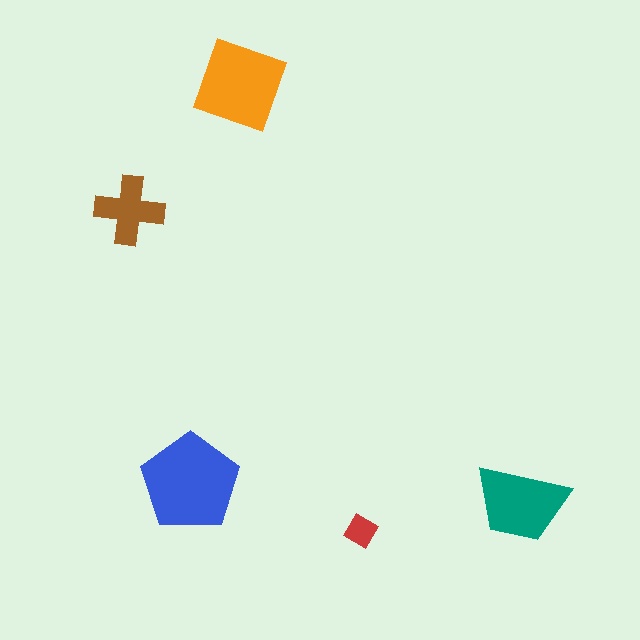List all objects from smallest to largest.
The red diamond, the brown cross, the teal trapezoid, the orange square, the blue pentagon.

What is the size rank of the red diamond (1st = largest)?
5th.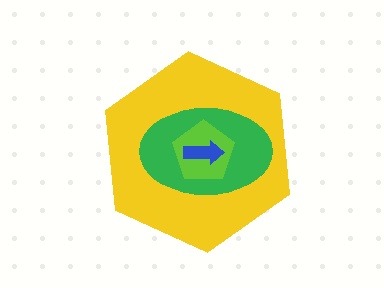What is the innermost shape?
The blue arrow.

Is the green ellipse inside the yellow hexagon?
Yes.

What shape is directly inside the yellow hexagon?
The green ellipse.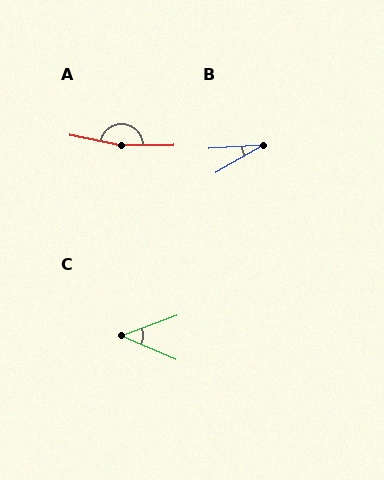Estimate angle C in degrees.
Approximately 44 degrees.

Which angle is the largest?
A, at approximately 168 degrees.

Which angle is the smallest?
B, at approximately 27 degrees.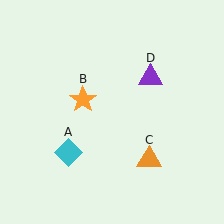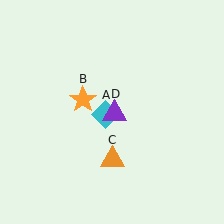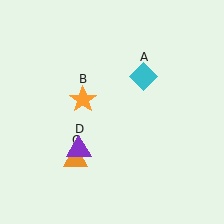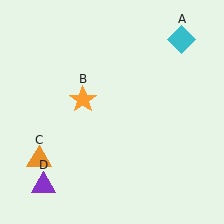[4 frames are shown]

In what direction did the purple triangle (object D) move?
The purple triangle (object D) moved down and to the left.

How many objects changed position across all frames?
3 objects changed position: cyan diamond (object A), orange triangle (object C), purple triangle (object D).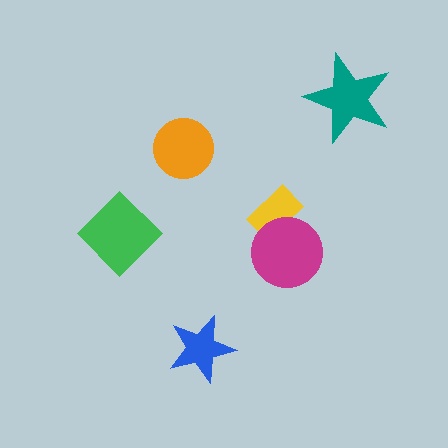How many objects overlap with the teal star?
0 objects overlap with the teal star.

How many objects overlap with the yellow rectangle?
1 object overlaps with the yellow rectangle.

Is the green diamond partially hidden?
No, no other shape covers it.